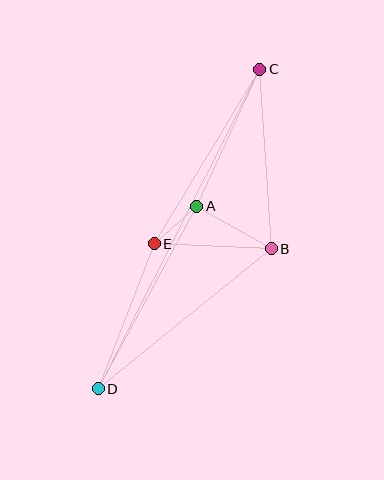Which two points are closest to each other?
Points A and E are closest to each other.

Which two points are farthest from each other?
Points C and D are farthest from each other.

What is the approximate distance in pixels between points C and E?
The distance between C and E is approximately 204 pixels.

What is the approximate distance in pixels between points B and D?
The distance between B and D is approximately 222 pixels.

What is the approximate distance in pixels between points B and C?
The distance between B and C is approximately 180 pixels.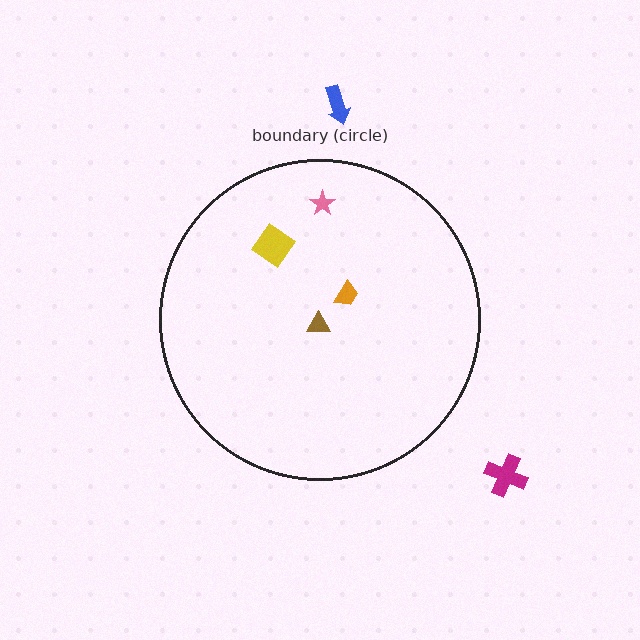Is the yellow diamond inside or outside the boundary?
Inside.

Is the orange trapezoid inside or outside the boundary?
Inside.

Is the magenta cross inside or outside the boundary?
Outside.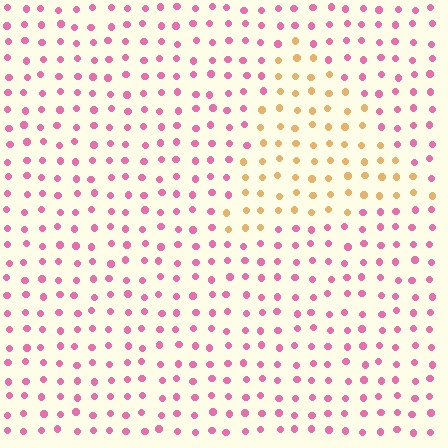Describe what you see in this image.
The image is filled with small pink elements in a uniform arrangement. A triangle-shaped region is visible where the elements are tinted to a slightly different hue, forming a subtle color boundary.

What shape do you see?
I see a triangle.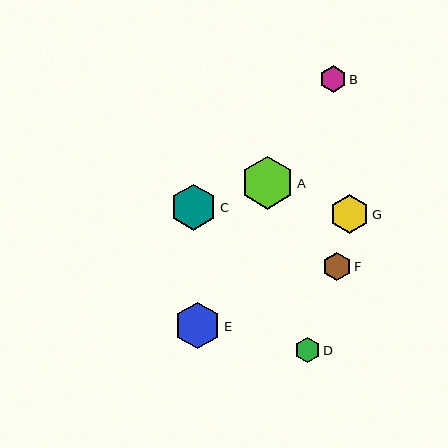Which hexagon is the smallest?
Hexagon D is the smallest with a size of approximately 25 pixels.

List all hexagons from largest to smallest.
From largest to smallest: A, E, C, G, F, B, D.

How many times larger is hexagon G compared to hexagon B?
Hexagon G is approximately 1.5 times the size of hexagon B.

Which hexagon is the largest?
Hexagon A is the largest with a size of approximately 53 pixels.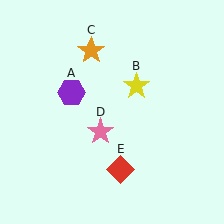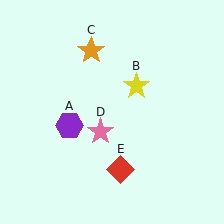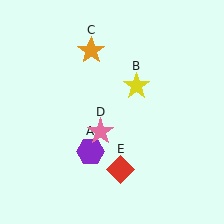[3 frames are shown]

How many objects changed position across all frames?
1 object changed position: purple hexagon (object A).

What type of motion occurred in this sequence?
The purple hexagon (object A) rotated counterclockwise around the center of the scene.